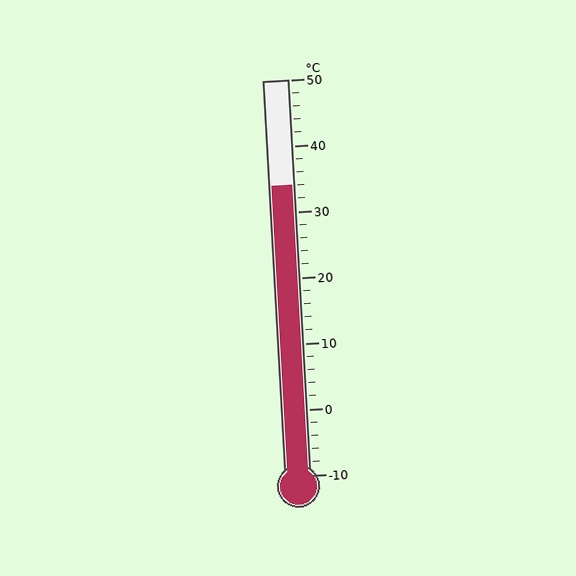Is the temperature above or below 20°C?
The temperature is above 20°C.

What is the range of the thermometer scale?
The thermometer scale ranges from -10°C to 50°C.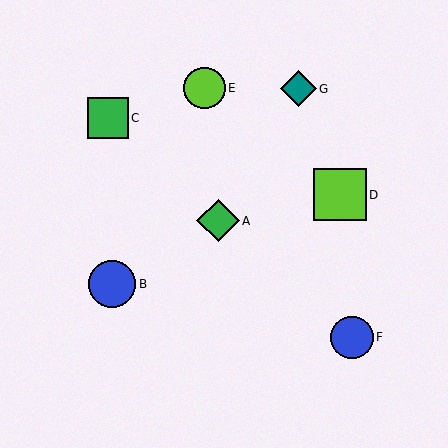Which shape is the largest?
The lime square (labeled D) is the largest.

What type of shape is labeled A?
Shape A is a green diamond.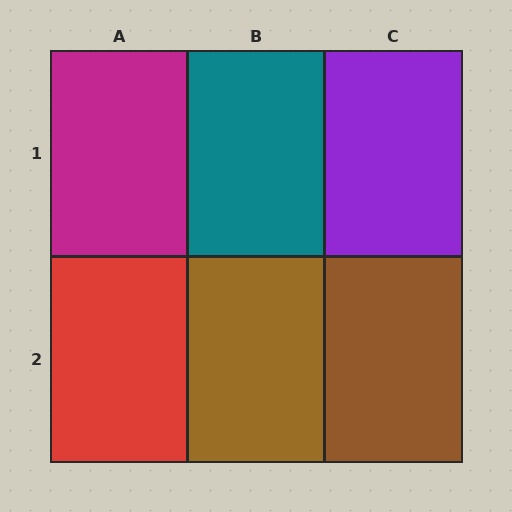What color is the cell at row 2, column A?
Red.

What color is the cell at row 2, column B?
Brown.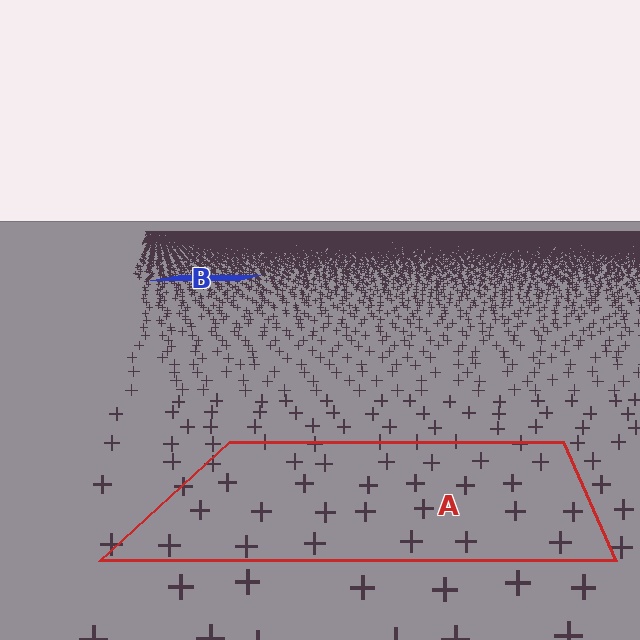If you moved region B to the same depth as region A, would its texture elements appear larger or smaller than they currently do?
They would appear larger. At a closer depth, the same texture elements are projected at a bigger on-screen size.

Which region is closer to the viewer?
Region A is closer. The texture elements there are larger and more spread out.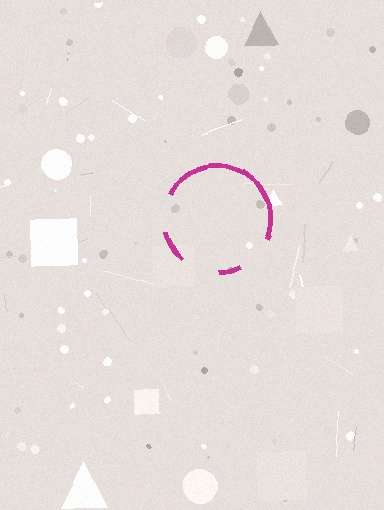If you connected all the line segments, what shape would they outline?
They would outline a circle.